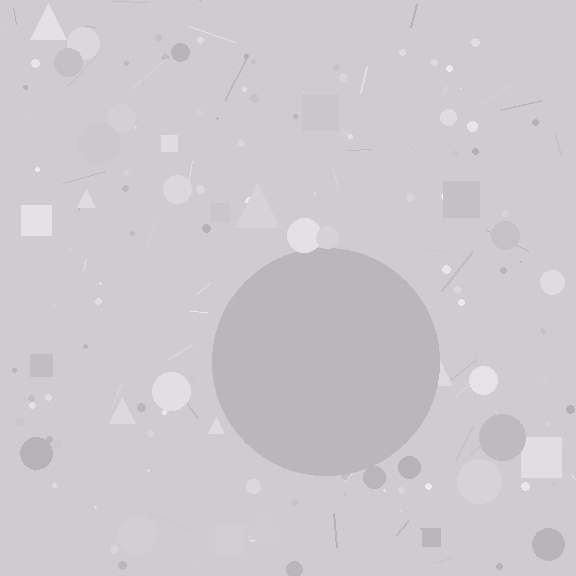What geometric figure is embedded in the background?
A circle is embedded in the background.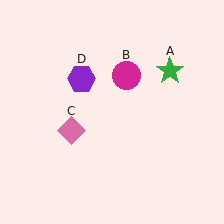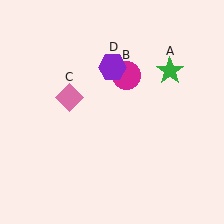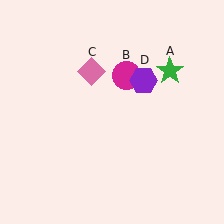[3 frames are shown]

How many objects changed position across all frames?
2 objects changed position: pink diamond (object C), purple hexagon (object D).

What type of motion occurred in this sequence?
The pink diamond (object C), purple hexagon (object D) rotated clockwise around the center of the scene.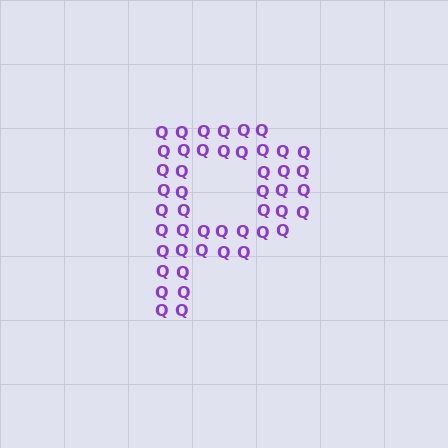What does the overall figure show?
The overall figure shows the letter P.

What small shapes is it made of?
It is made of small letter Q's.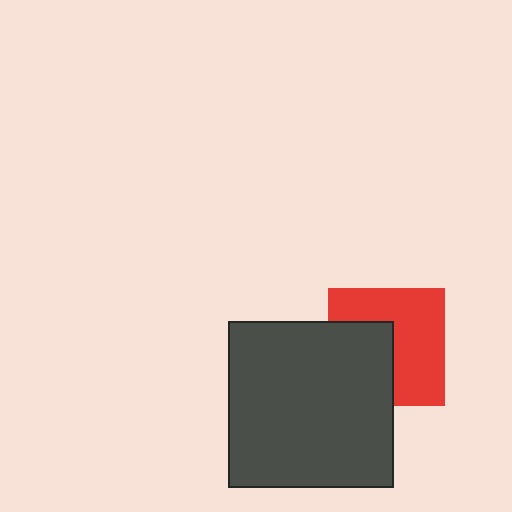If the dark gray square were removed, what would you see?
You would see the complete red square.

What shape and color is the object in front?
The object in front is a dark gray square.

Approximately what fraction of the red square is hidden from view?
Roughly 40% of the red square is hidden behind the dark gray square.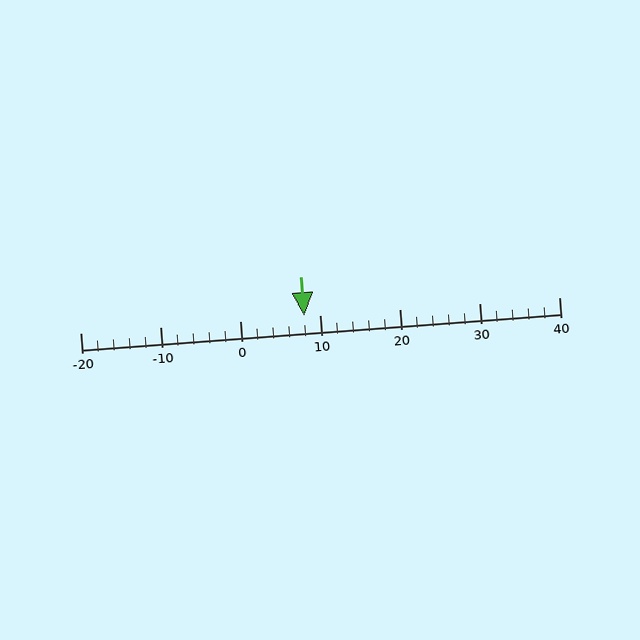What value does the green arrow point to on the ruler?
The green arrow points to approximately 8.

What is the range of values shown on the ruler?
The ruler shows values from -20 to 40.